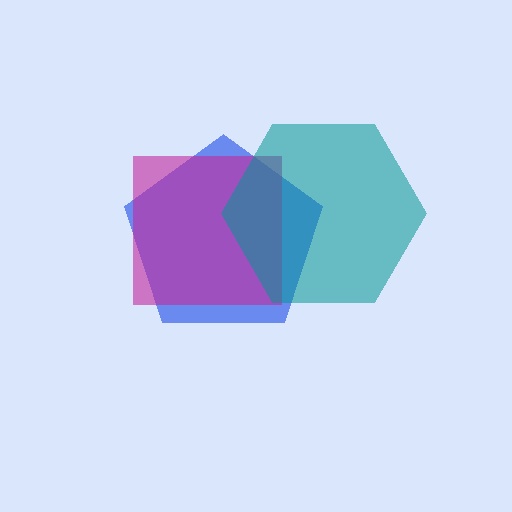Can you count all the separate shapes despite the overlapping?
Yes, there are 3 separate shapes.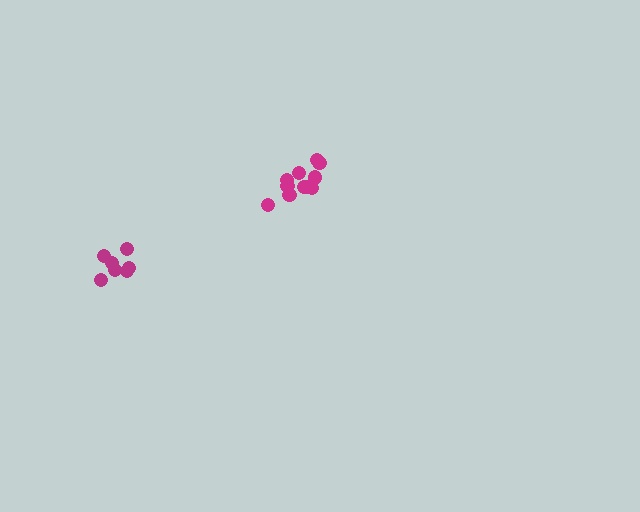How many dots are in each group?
Group 1: 7 dots, Group 2: 12 dots (19 total).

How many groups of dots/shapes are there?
There are 2 groups.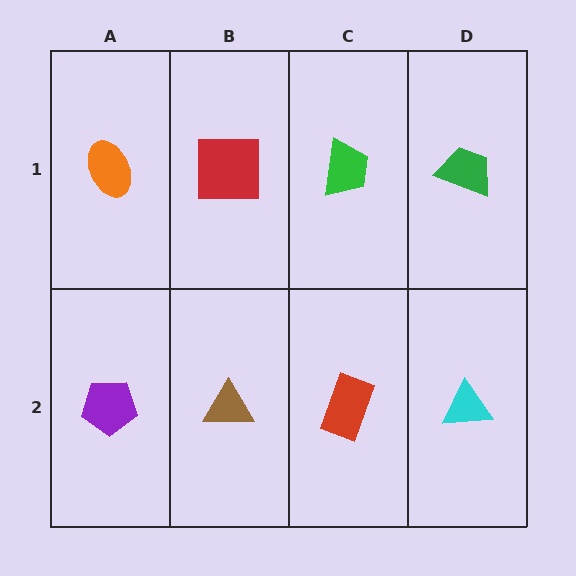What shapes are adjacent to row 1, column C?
A red rectangle (row 2, column C), a red square (row 1, column B), a green trapezoid (row 1, column D).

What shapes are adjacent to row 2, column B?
A red square (row 1, column B), a purple pentagon (row 2, column A), a red rectangle (row 2, column C).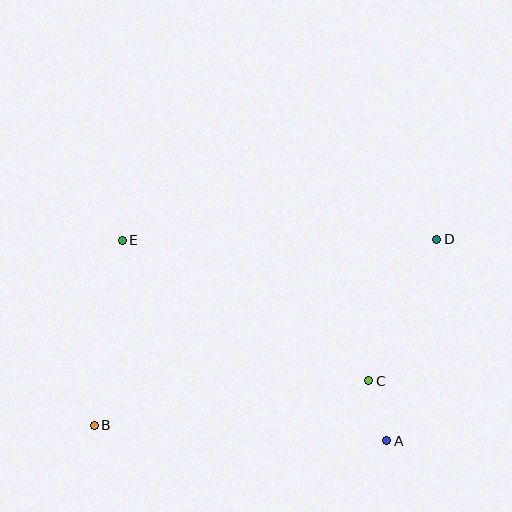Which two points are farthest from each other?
Points B and D are farthest from each other.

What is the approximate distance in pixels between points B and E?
The distance between B and E is approximately 187 pixels.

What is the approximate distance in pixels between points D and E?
The distance between D and E is approximately 314 pixels.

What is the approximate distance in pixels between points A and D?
The distance between A and D is approximately 208 pixels.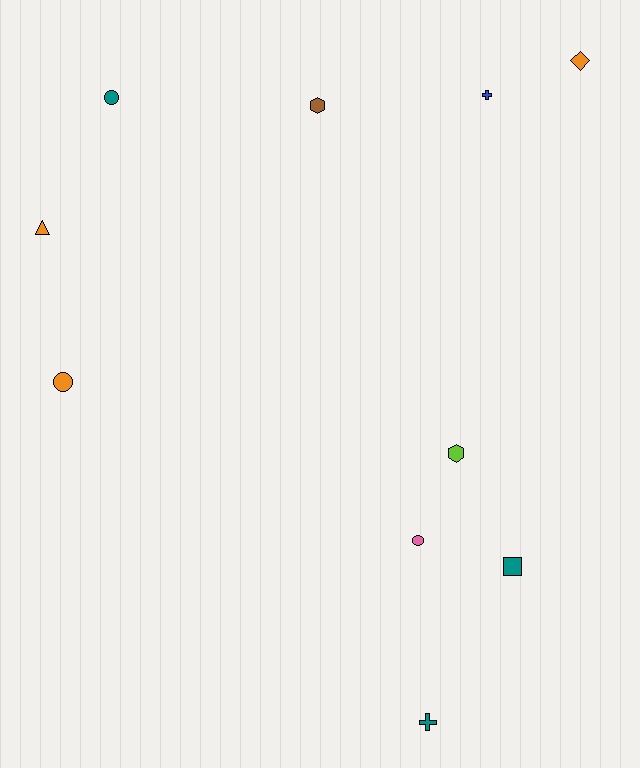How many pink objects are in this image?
There is 1 pink object.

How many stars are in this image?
There are no stars.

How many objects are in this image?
There are 10 objects.